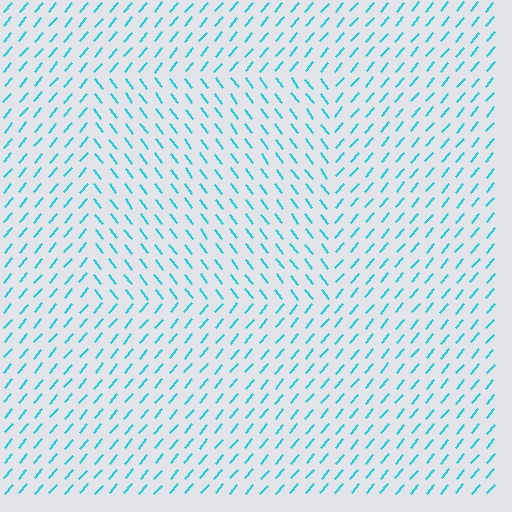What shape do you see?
I see a rectangle.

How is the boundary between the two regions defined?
The boundary is defined purely by a change in line orientation (approximately 78 degrees difference). All lines are the same color and thickness.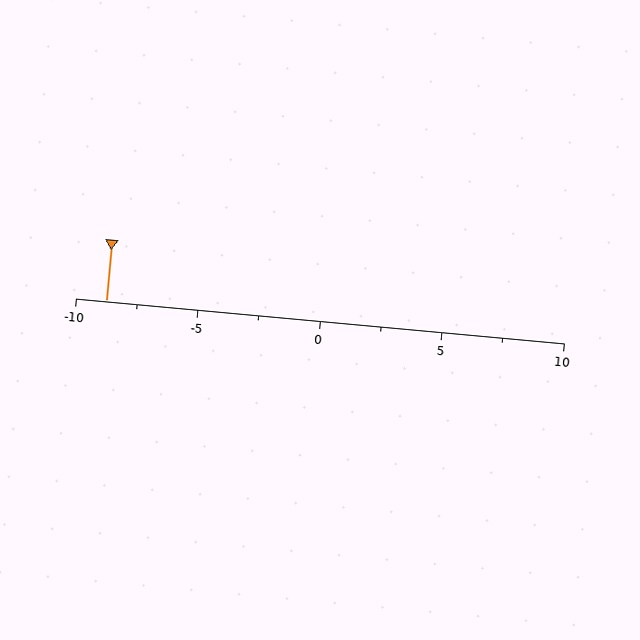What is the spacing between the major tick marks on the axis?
The major ticks are spaced 5 apart.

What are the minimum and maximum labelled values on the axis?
The axis runs from -10 to 10.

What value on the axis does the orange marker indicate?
The marker indicates approximately -8.8.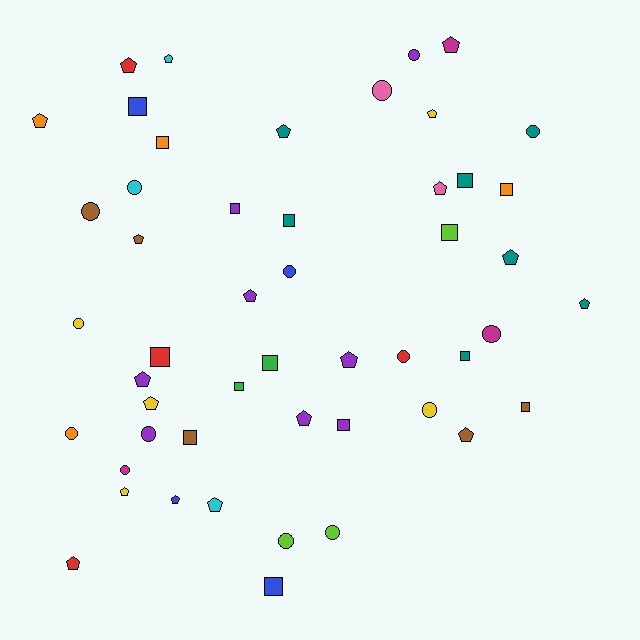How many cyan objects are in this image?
There are 3 cyan objects.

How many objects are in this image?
There are 50 objects.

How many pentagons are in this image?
There are 20 pentagons.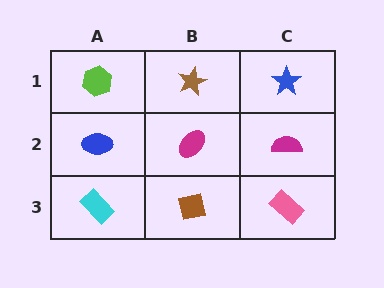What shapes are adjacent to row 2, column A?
A lime hexagon (row 1, column A), a cyan rectangle (row 3, column A), a magenta ellipse (row 2, column B).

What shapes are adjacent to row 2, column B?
A brown star (row 1, column B), a brown square (row 3, column B), a blue ellipse (row 2, column A), a magenta semicircle (row 2, column C).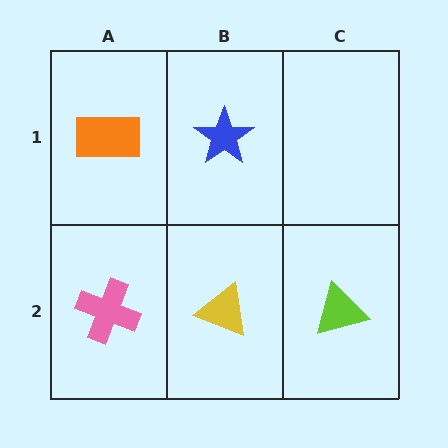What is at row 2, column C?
A lime triangle.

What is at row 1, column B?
A blue star.